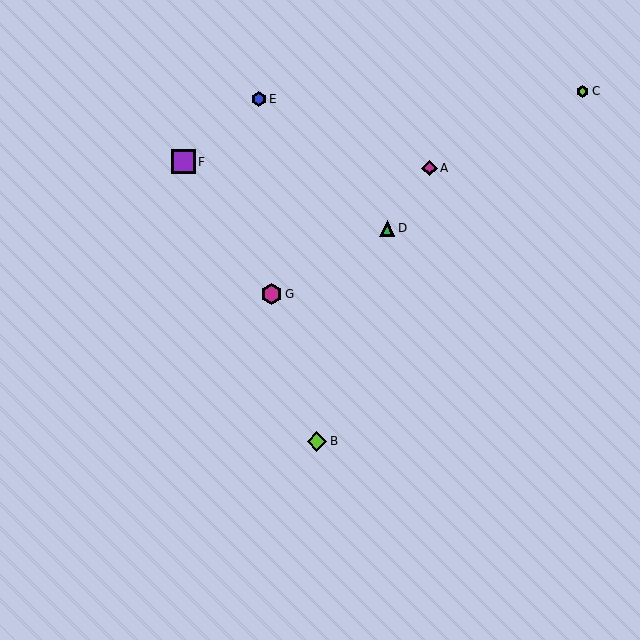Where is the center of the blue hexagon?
The center of the blue hexagon is at (259, 99).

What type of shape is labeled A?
Shape A is a magenta diamond.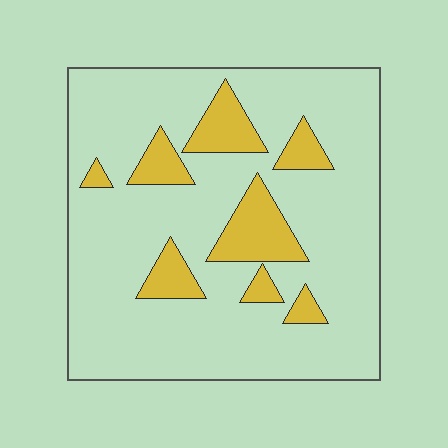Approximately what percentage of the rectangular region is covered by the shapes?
Approximately 15%.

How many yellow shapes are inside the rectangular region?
8.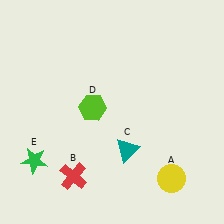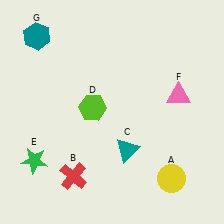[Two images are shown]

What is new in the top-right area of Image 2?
A pink triangle (F) was added in the top-right area of Image 2.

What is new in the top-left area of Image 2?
A teal hexagon (G) was added in the top-left area of Image 2.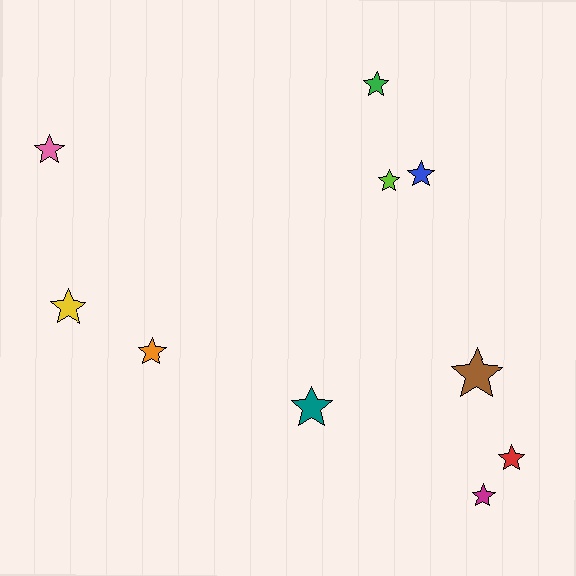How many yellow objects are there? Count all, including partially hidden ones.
There is 1 yellow object.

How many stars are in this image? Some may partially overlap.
There are 10 stars.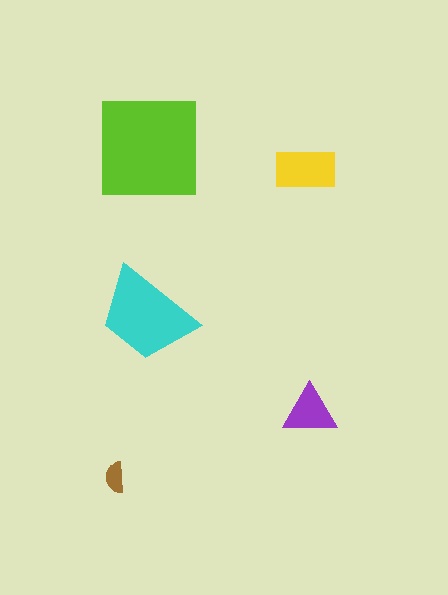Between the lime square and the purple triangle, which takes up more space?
The lime square.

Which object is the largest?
The lime square.